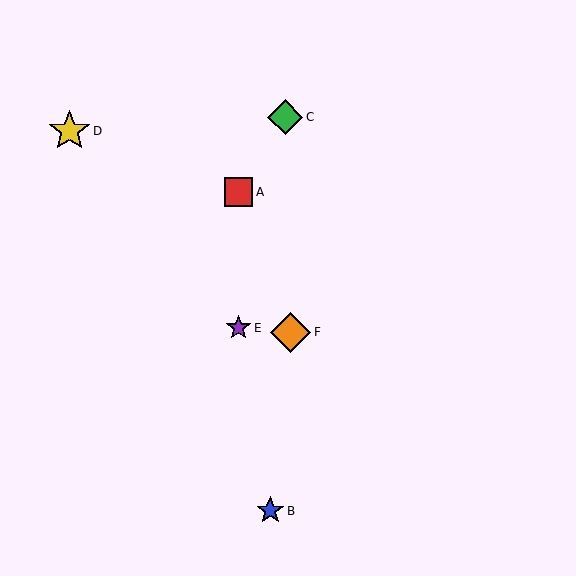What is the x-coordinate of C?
Object C is at x≈285.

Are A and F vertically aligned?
No, A is at x≈238 and F is at x≈291.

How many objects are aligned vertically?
2 objects (A, E) are aligned vertically.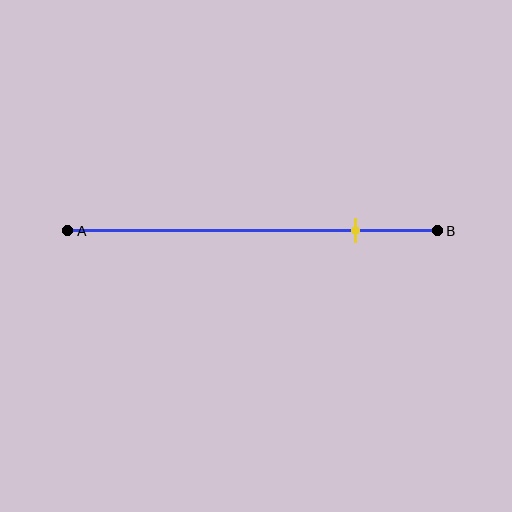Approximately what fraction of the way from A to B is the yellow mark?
The yellow mark is approximately 80% of the way from A to B.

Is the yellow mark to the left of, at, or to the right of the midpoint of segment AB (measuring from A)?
The yellow mark is to the right of the midpoint of segment AB.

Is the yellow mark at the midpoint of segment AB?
No, the mark is at about 80% from A, not at the 50% midpoint.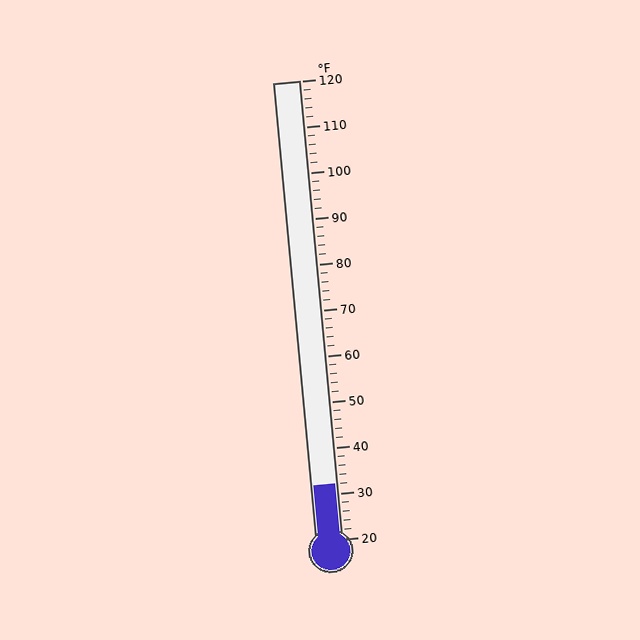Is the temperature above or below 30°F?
The temperature is above 30°F.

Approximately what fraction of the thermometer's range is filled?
The thermometer is filled to approximately 10% of its range.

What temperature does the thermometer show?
The thermometer shows approximately 32°F.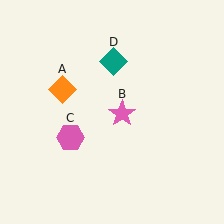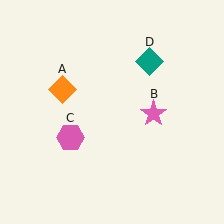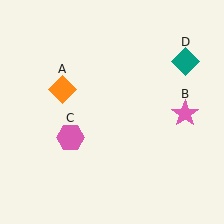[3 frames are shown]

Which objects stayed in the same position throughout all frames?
Orange diamond (object A) and pink hexagon (object C) remained stationary.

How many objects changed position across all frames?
2 objects changed position: pink star (object B), teal diamond (object D).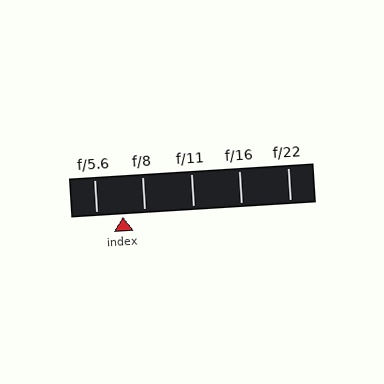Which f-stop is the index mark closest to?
The index mark is closest to f/8.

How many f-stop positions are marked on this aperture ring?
There are 5 f-stop positions marked.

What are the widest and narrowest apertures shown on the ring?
The widest aperture shown is f/5.6 and the narrowest is f/22.